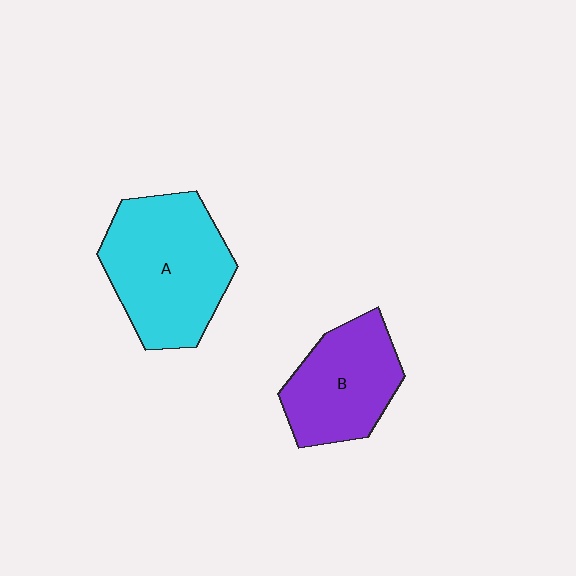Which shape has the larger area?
Shape A (cyan).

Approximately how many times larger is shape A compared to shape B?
Approximately 1.4 times.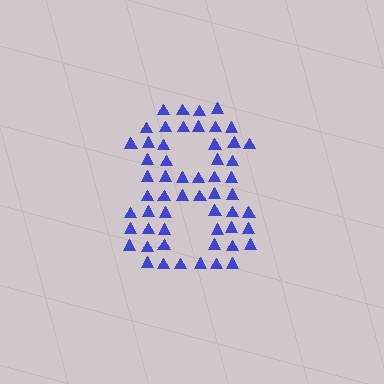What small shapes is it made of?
It is made of small triangles.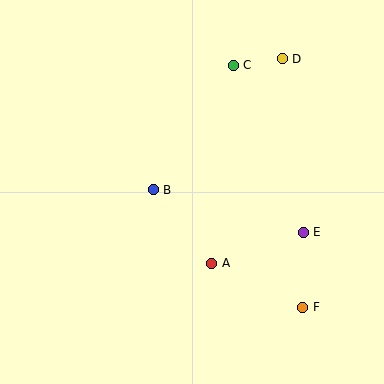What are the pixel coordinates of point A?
Point A is at (212, 263).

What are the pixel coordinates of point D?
Point D is at (282, 59).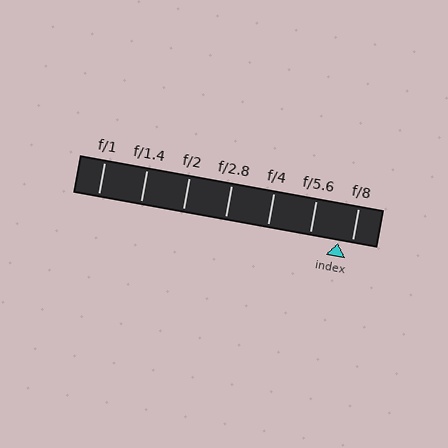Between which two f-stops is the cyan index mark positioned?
The index mark is between f/5.6 and f/8.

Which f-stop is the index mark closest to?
The index mark is closest to f/8.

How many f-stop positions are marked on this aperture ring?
There are 7 f-stop positions marked.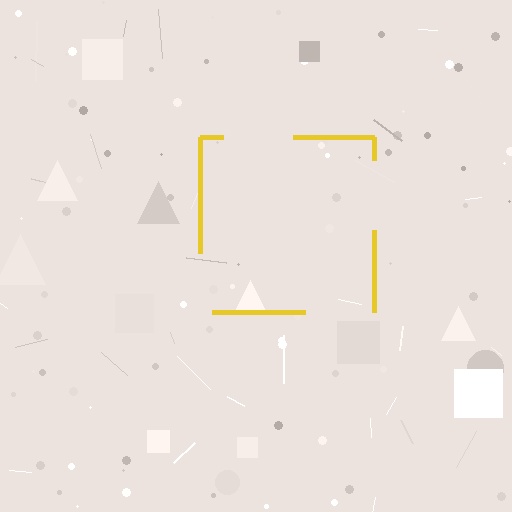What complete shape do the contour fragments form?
The contour fragments form a square.